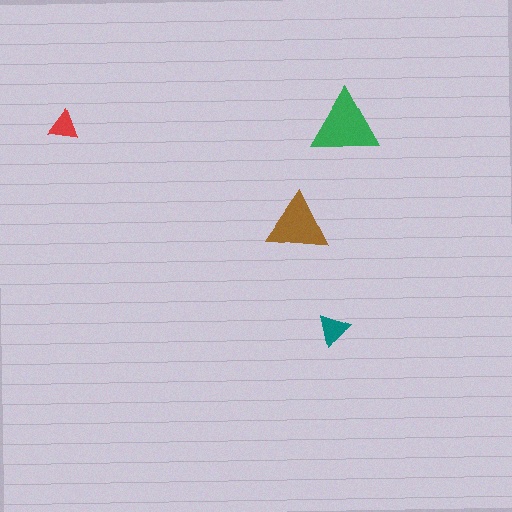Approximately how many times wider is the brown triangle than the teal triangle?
About 2 times wider.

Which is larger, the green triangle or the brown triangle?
The green one.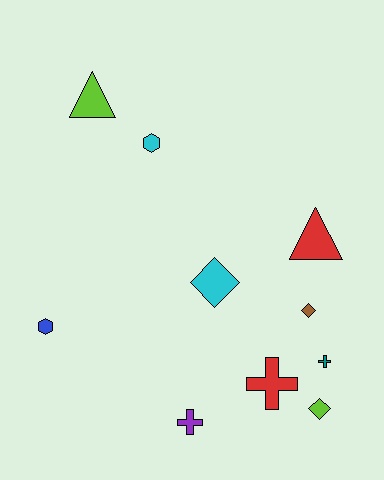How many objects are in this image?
There are 10 objects.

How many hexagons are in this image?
There are 2 hexagons.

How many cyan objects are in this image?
There are 2 cyan objects.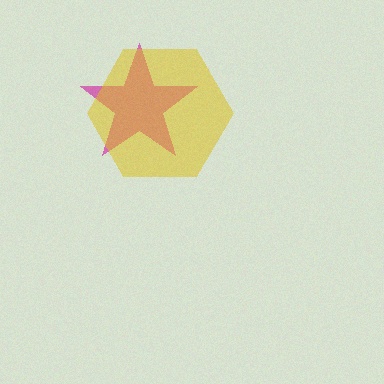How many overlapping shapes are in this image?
There are 2 overlapping shapes in the image.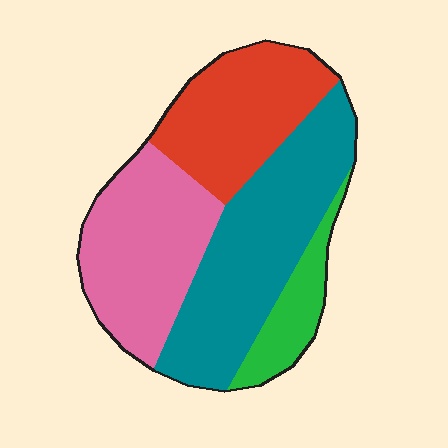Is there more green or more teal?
Teal.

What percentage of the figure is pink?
Pink takes up between a sixth and a third of the figure.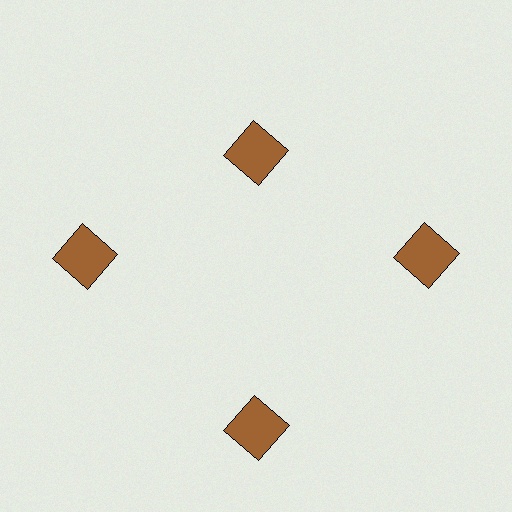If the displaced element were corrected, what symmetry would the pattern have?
It would have 4-fold rotational symmetry — the pattern would map onto itself every 90 degrees.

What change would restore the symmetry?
The symmetry would be restored by moving it outward, back onto the ring so that all 4 squares sit at equal angles and equal distance from the center.